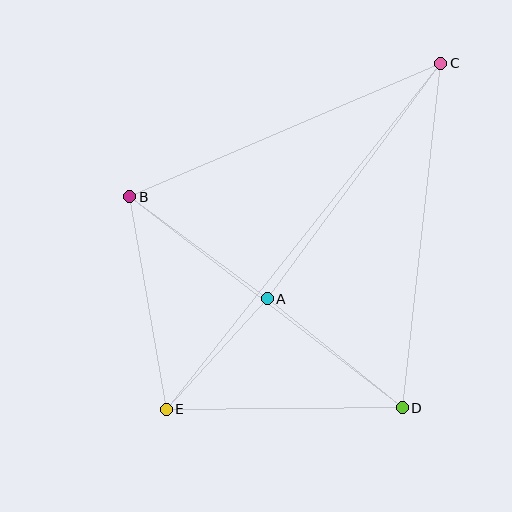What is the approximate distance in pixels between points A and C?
The distance between A and C is approximately 293 pixels.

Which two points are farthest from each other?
Points C and E are farthest from each other.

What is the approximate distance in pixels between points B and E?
The distance between B and E is approximately 216 pixels.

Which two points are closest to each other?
Points A and E are closest to each other.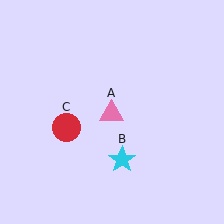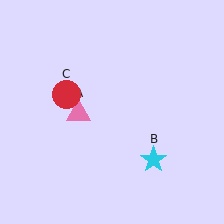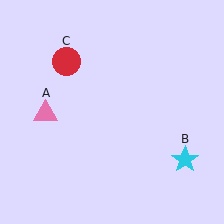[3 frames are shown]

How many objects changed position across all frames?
3 objects changed position: pink triangle (object A), cyan star (object B), red circle (object C).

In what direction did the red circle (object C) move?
The red circle (object C) moved up.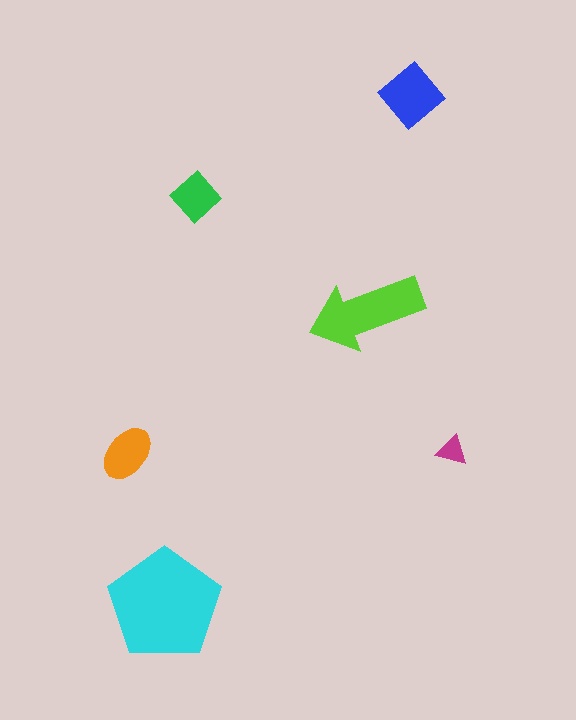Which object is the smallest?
The magenta triangle.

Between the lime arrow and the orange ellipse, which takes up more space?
The lime arrow.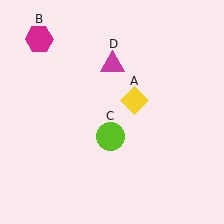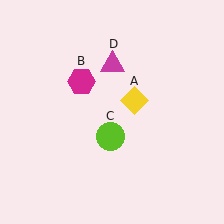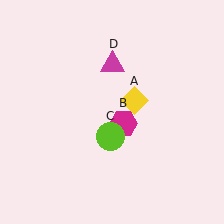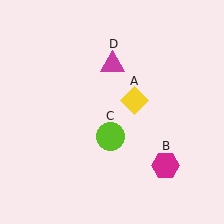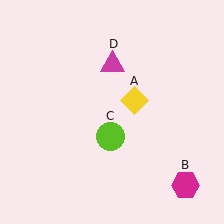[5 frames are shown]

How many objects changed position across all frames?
1 object changed position: magenta hexagon (object B).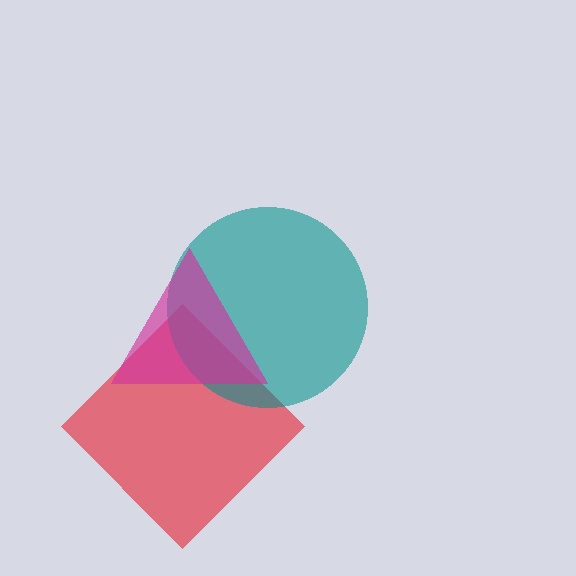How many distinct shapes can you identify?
There are 3 distinct shapes: a red diamond, a teal circle, a magenta triangle.